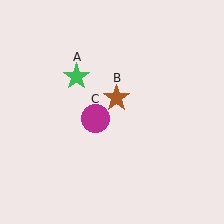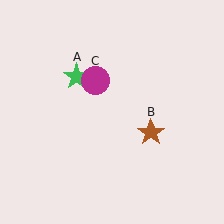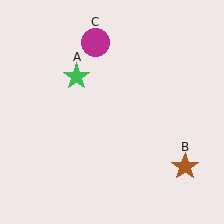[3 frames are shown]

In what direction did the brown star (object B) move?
The brown star (object B) moved down and to the right.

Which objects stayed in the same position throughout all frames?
Green star (object A) remained stationary.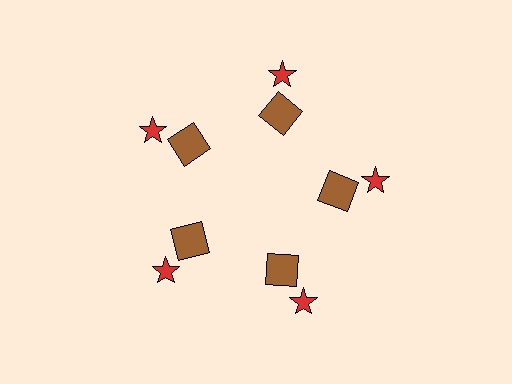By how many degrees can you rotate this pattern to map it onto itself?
The pattern maps onto itself every 72 degrees of rotation.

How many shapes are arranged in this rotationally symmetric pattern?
There are 10 shapes, arranged in 5 groups of 2.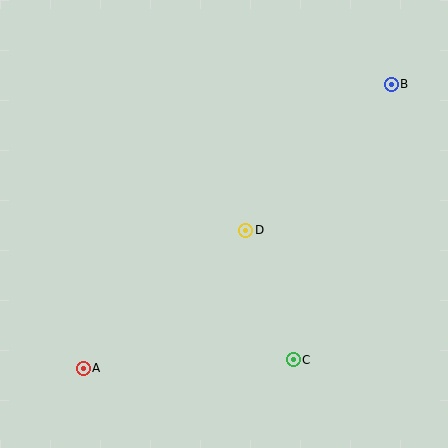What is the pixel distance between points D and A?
The distance between D and A is 213 pixels.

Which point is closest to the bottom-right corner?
Point C is closest to the bottom-right corner.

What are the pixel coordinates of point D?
Point D is at (246, 230).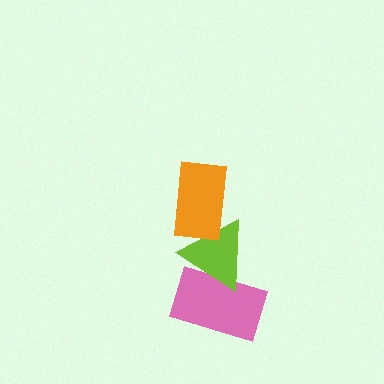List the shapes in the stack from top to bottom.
From top to bottom: the orange rectangle, the lime triangle, the pink rectangle.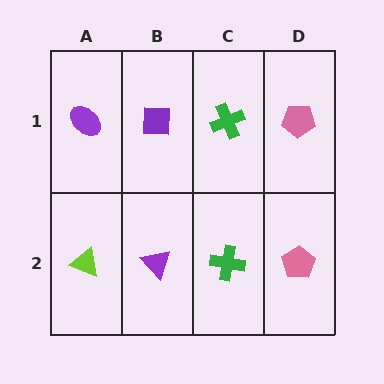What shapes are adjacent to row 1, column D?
A pink pentagon (row 2, column D), a green cross (row 1, column C).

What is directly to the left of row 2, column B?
A lime triangle.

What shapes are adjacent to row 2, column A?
A purple ellipse (row 1, column A), a purple triangle (row 2, column B).